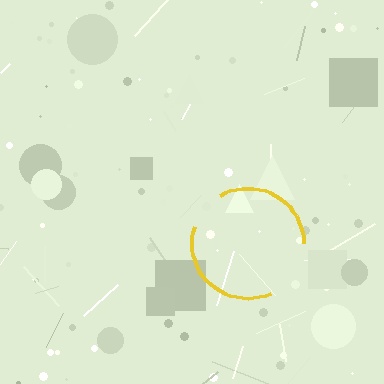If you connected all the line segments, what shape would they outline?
They would outline a circle.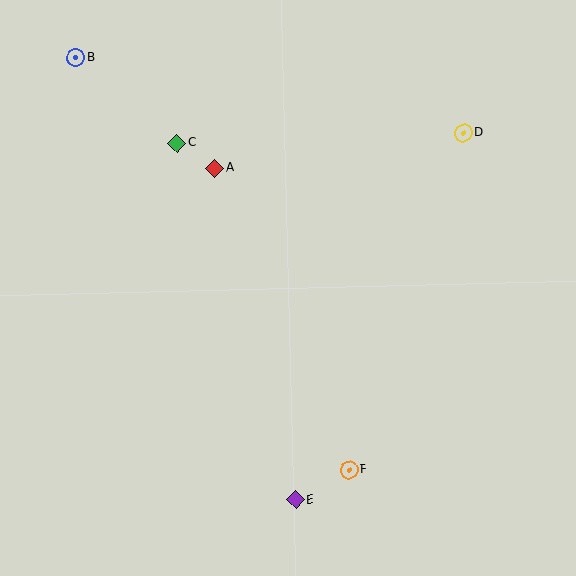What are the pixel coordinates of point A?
Point A is at (215, 168).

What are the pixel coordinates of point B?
Point B is at (76, 58).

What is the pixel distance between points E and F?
The distance between E and F is 61 pixels.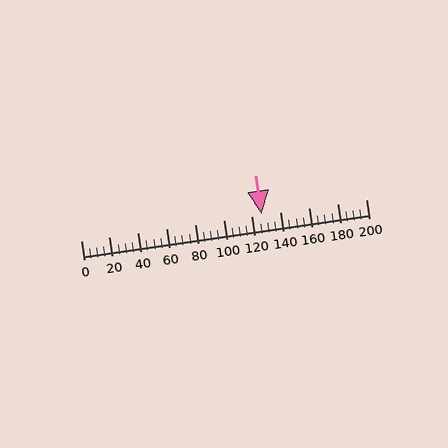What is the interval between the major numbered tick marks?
The major tick marks are spaced 20 units apart.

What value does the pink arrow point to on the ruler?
The pink arrow points to approximately 127.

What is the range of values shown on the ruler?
The ruler shows values from 0 to 200.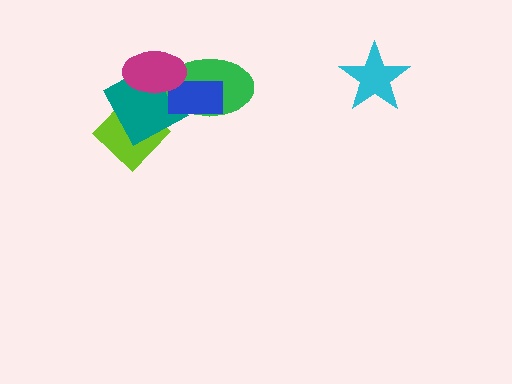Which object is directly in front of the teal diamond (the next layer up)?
The green ellipse is directly in front of the teal diamond.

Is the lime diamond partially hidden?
Yes, it is partially covered by another shape.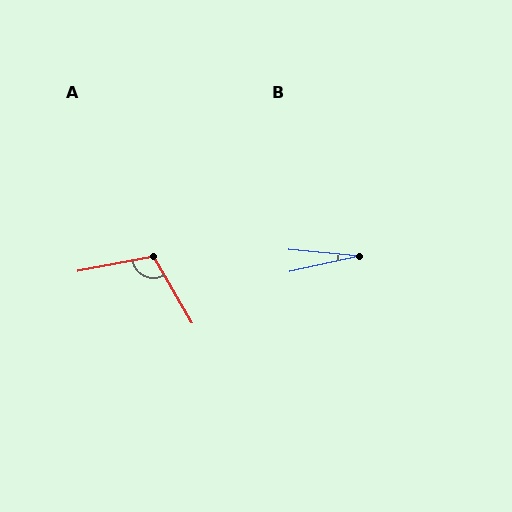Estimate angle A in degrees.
Approximately 109 degrees.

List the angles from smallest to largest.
B (17°), A (109°).